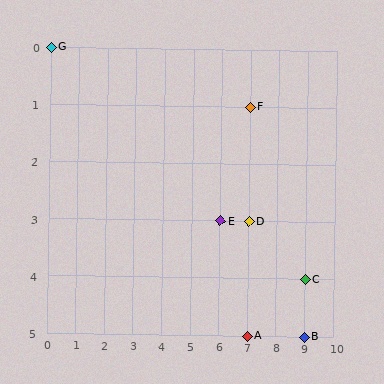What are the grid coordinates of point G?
Point G is at grid coordinates (0, 0).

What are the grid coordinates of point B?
Point B is at grid coordinates (9, 5).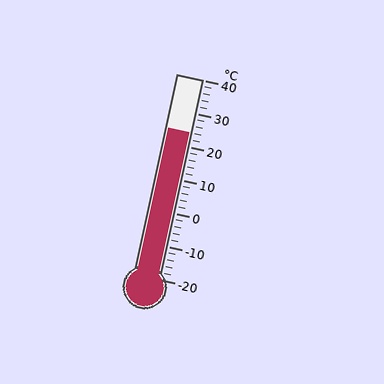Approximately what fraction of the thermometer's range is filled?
The thermometer is filled to approximately 75% of its range.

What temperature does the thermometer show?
The thermometer shows approximately 24°C.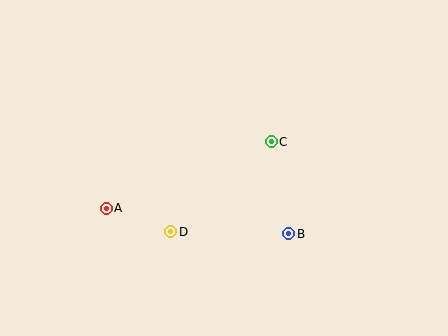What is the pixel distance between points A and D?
The distance between A and D is 69 pixels.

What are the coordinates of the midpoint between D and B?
The midpoint between D and B is at (230, 233).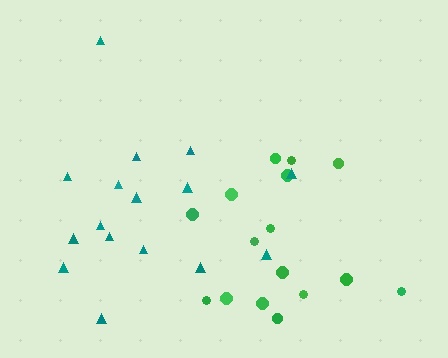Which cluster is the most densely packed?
Green.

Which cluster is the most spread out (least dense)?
Teal.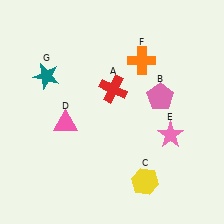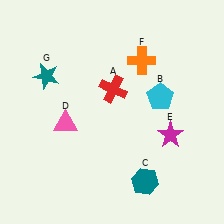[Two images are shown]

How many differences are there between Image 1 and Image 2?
There are 3 differences between the two images.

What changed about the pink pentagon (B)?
In Image 1, B is pink. In Image 2, it changed to cyan.